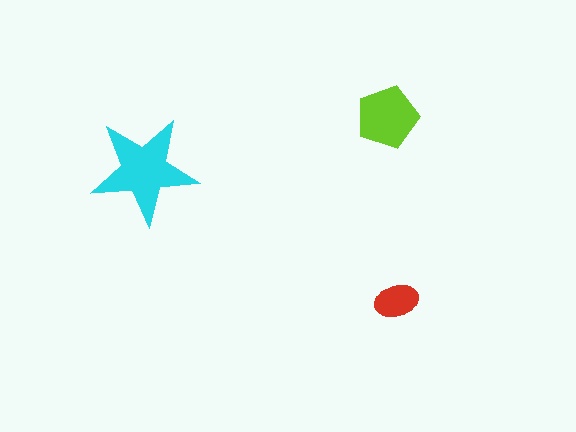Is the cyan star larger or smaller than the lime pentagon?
Larger.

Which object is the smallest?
The red ellipse.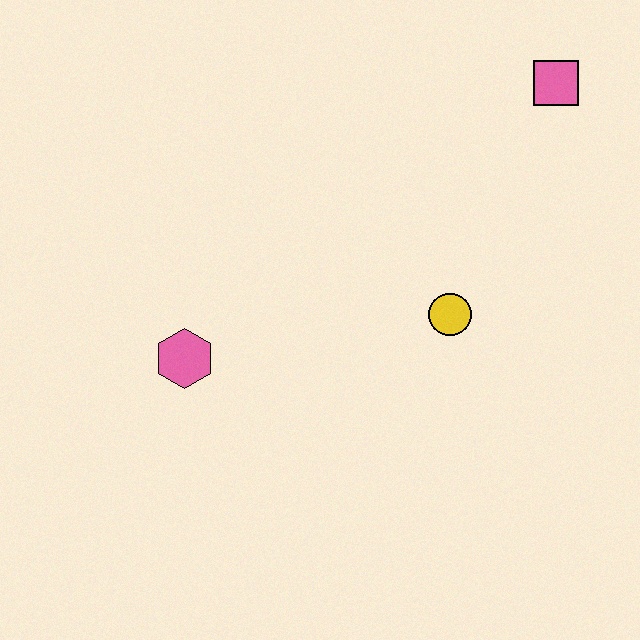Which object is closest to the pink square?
The yellow circle is closest to the pink square.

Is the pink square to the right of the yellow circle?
Yes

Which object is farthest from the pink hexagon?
The pink square is farthest from the pink hexagon.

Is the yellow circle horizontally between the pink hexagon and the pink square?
Yes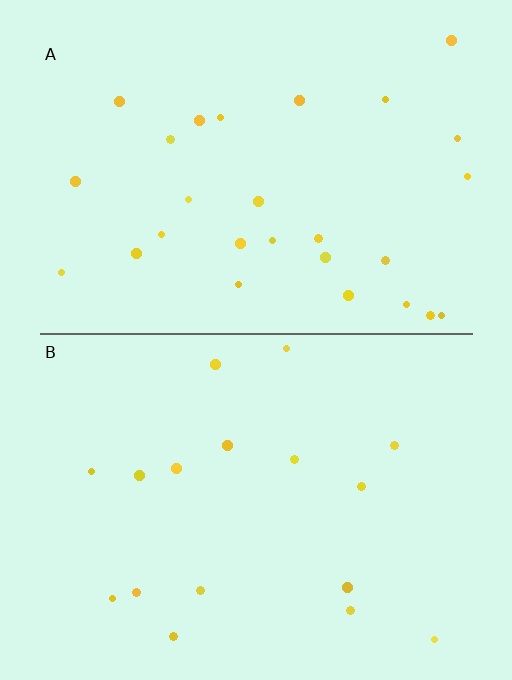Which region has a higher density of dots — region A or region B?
A (the top).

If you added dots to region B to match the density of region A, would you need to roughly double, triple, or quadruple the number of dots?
Approximately double.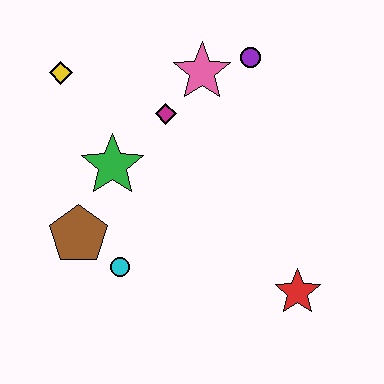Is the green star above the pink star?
No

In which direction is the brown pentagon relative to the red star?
The brown pentagon is to the left of the red star.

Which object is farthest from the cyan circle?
The purple circle is farthest from the cyan circle.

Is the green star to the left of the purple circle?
Yes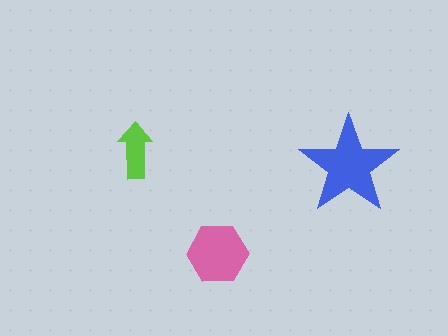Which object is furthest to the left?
The lime arrow is leftmost.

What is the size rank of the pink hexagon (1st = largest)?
2nd.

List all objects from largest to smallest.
The blue star, the pink hexagon, the lime arrow.